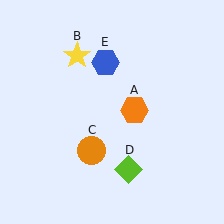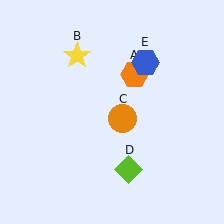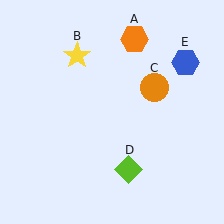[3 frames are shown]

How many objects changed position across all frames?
3 objects changed position: orange hexagon (object A), orange circle (object C), blue hexagon (object E).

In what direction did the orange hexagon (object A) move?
The orange hexagon (object A) moved up.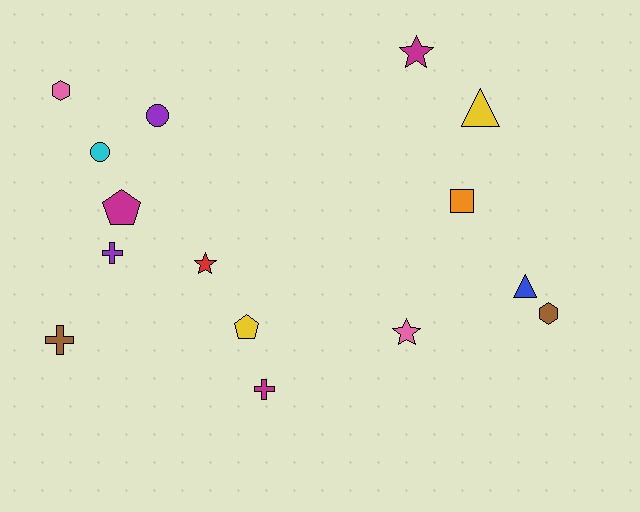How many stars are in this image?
There are 3 stars.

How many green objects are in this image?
There are no green objects.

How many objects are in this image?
There are 15 objects.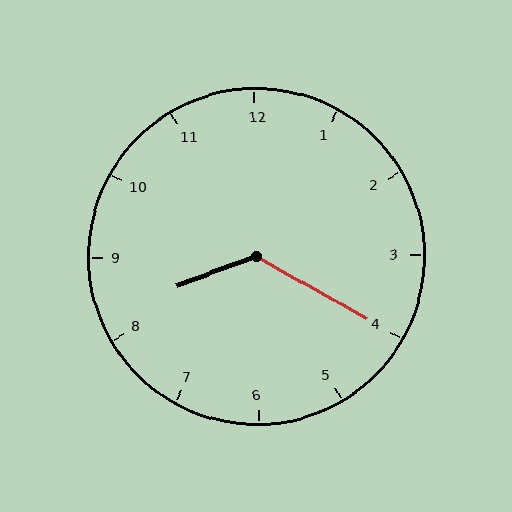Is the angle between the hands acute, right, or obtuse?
It is obtuse.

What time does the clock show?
8:20.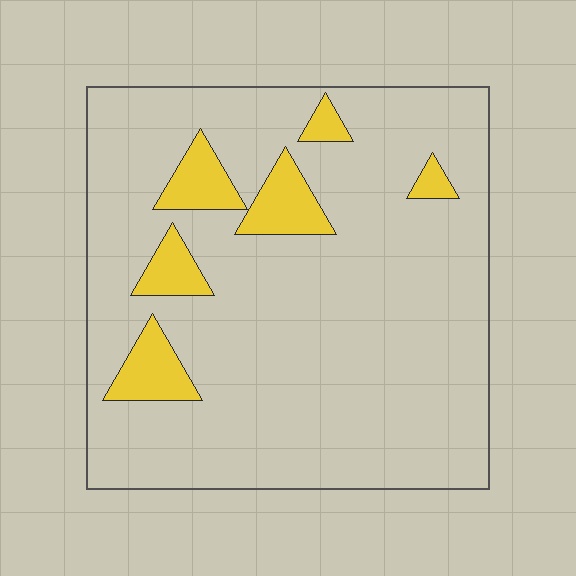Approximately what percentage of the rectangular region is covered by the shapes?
Approximately 10%.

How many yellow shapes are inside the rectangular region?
6.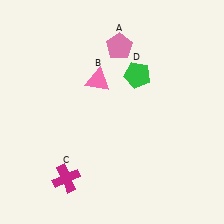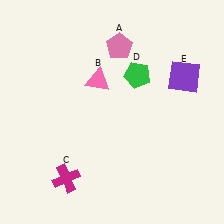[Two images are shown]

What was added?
A purple square (E) was added in Image 2.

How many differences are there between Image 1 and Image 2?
There is 1 difference between the two images.